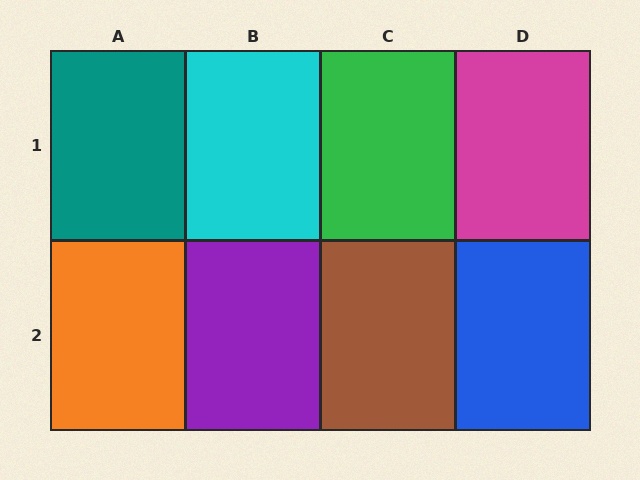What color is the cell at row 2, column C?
Brown.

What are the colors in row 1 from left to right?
Teal, cyan, green, magenta.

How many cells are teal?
1 cell is teal.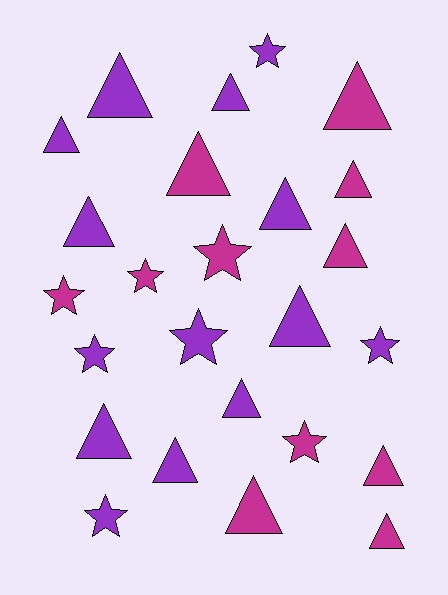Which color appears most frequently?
Purple, with 14 objects.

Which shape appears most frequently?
Triangle, with 16 objects.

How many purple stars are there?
There are 5 purple stars.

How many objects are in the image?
There are 25 objects.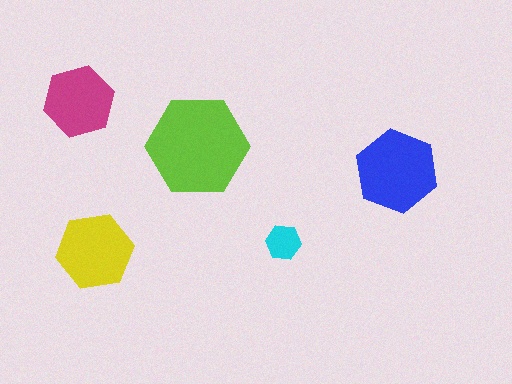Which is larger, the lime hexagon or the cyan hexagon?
The lime one.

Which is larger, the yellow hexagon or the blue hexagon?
The blue one.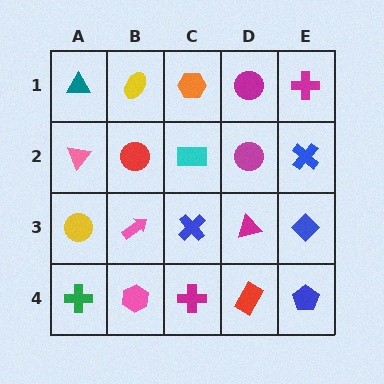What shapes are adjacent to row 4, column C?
A blue cross (row 3, column C), a pink hexagon (row 4, column B), a red rectangle (row 4, column D).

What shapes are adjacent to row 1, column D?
A magenta circle (row 2, column D), an orange hexagon (row 1, column C), a magenta cross (row 1, column E).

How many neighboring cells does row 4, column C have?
3.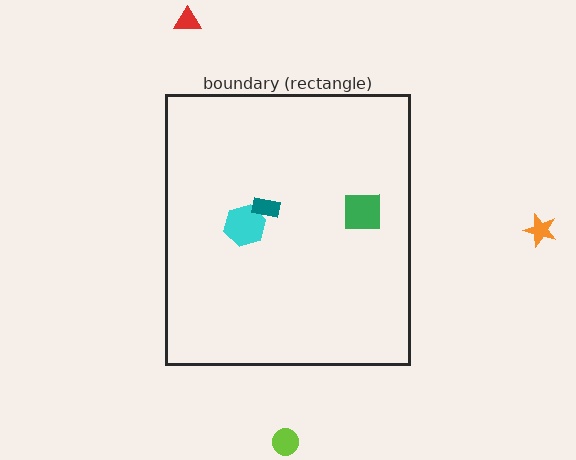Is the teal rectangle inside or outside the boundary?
Inside.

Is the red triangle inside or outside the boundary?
Outside.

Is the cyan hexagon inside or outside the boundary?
Inside.